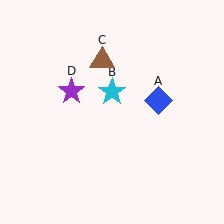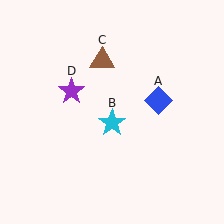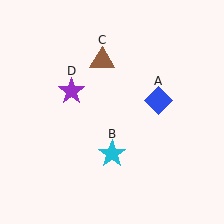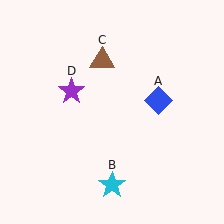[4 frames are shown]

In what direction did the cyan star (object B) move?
The cyan star (object B) moved down.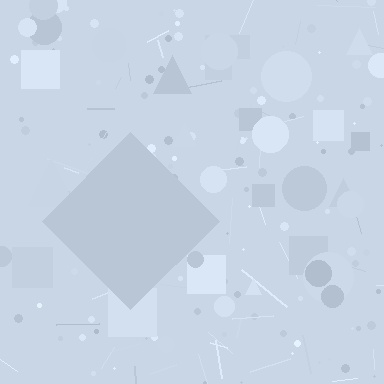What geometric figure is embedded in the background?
A diamond is embedded in the background.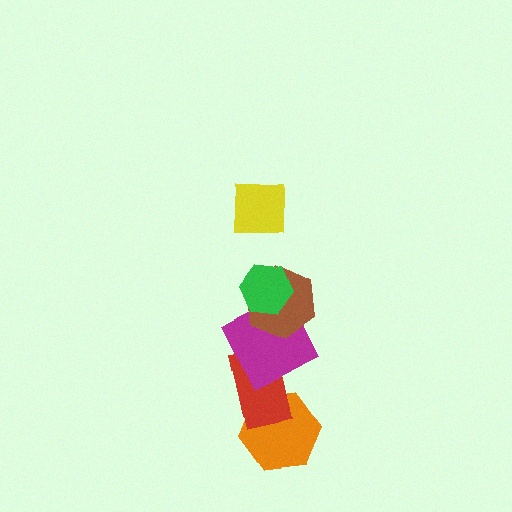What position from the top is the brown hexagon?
The brown hexagon is 3rd from the top.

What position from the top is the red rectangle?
The red rectangle is 5th from the top.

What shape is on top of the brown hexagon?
The green hexagon is on top of the brown hexagon.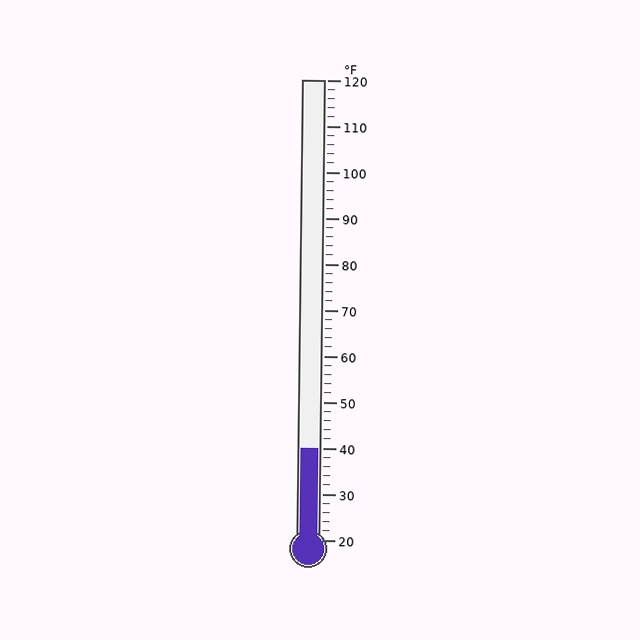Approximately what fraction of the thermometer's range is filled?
The thermometer is filled to approximately 20% of its range.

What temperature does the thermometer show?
The thermometer shows approximately 40°F.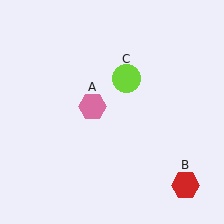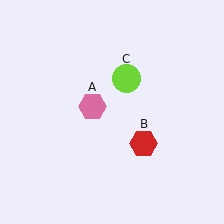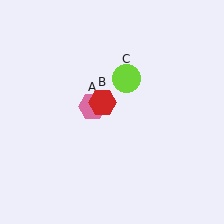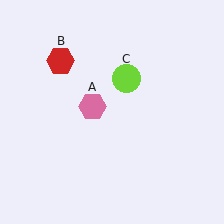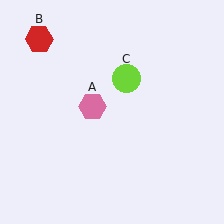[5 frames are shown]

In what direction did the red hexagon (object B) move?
The red hexagon (object B) moved up and to the left.